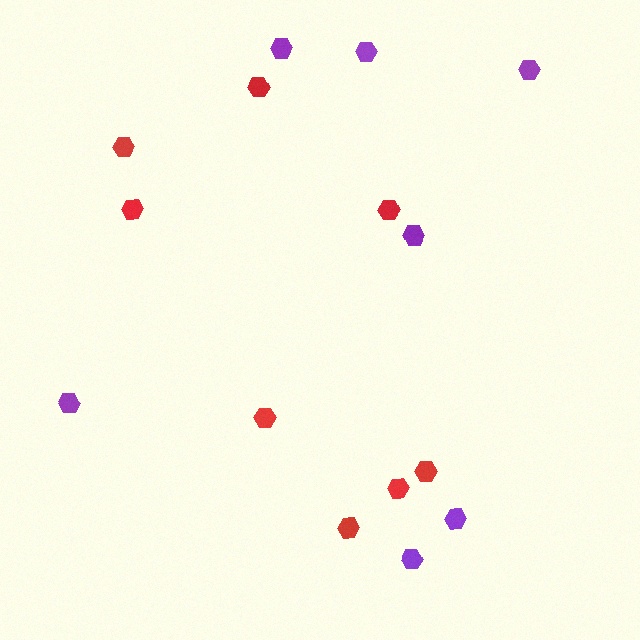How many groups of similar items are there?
There are 2 groups: one group of purple hexagons (7) and one group of red hexagons (8).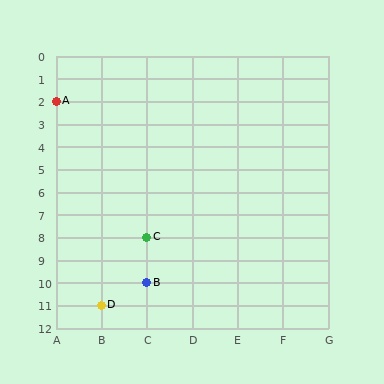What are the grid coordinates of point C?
Point C is at grid coordinates (C, 8).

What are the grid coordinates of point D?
Point D is at grid coordinates (B, 11).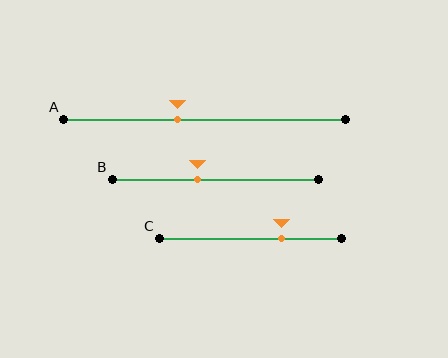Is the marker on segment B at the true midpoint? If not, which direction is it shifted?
No, the marker on segment B is shifted to the left by about 9% of the segment length.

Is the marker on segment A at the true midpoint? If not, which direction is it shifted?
No, the marker on segment A is shifted to the left by about 10% of the segment length.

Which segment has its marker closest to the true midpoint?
Segment B has its marker closest to the true midpoint.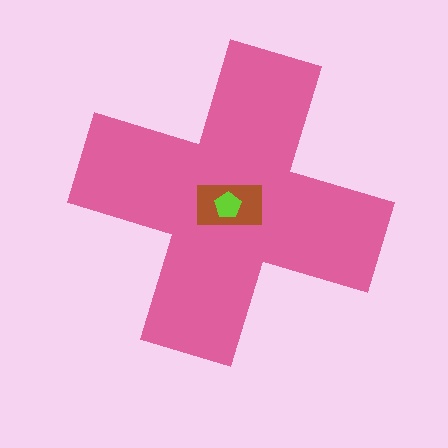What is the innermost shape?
The lime pentagon.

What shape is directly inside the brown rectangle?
The lime pentagon.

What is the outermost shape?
The pink cross.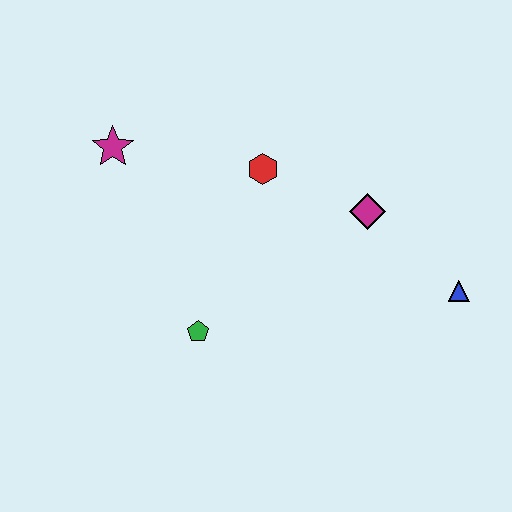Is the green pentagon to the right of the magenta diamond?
No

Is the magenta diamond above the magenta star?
No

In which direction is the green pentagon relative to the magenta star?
The green pentagon is below the magenta star.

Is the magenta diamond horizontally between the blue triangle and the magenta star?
Yes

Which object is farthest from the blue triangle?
The magenta star is farthest from the blue triangle.